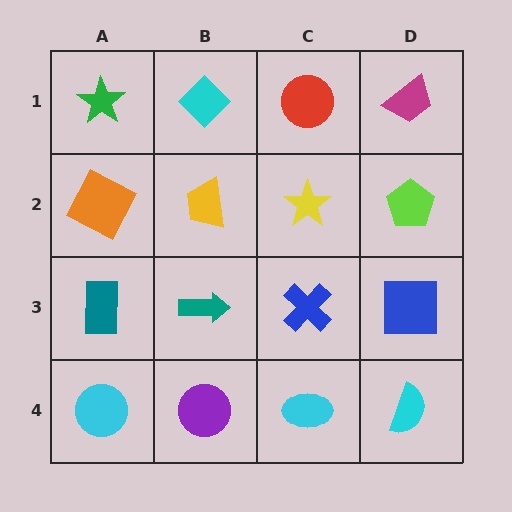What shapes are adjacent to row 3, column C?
A yellow star (row 2, column C), a cyan ellipse (row 4, column C), a teal arrow (row 3, column B), a blue square (row 3, column D).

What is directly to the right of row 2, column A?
A yellow trapezoid.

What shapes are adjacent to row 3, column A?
An orange square (row 2, column A), a cyan circle (row 4, column A), a teal arrow (row 3, column B).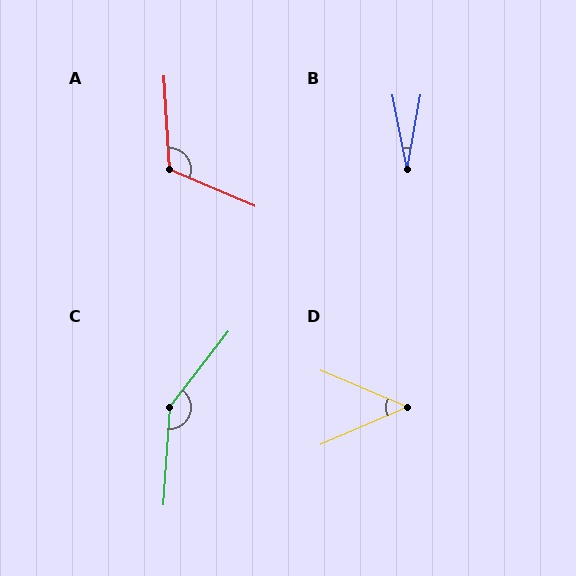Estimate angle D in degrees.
Approximately 47 degrees.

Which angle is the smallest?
B, at approximately 21 degrees.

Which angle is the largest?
C, at approximately 146 degrees.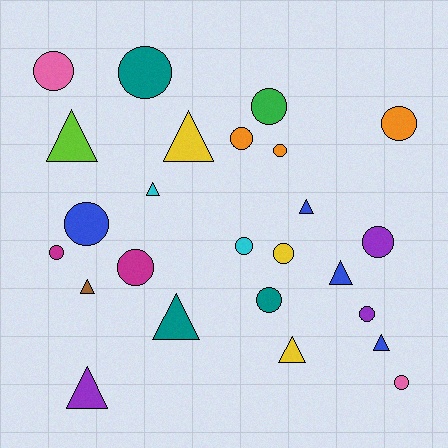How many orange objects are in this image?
There are 3 orange objects.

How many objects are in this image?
There are 25 objects.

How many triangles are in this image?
There are 10 triangles.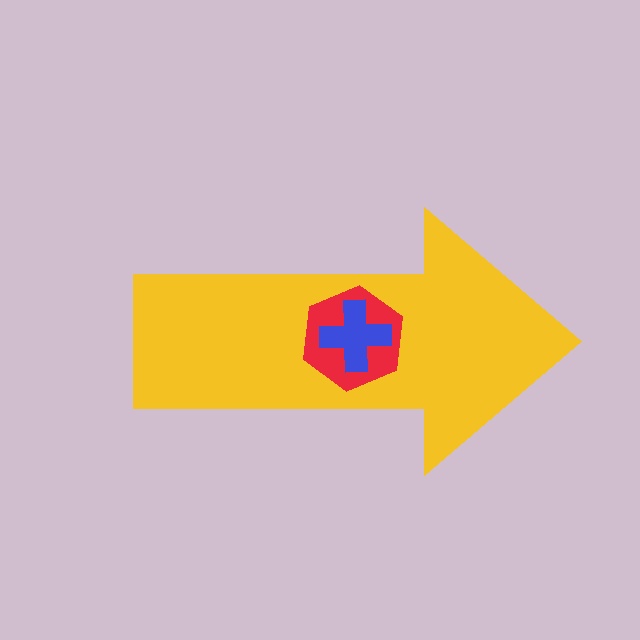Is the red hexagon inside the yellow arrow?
Yes.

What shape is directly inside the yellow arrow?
The red hexagon.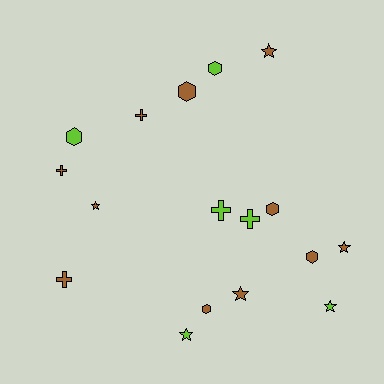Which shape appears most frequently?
Star, with 6 objects.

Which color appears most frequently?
Brown, with 11 objects.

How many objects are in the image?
There are 17 objects.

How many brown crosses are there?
There are 3 brown crosses.